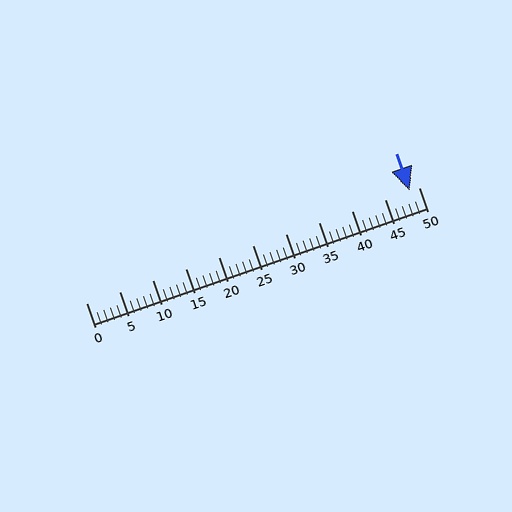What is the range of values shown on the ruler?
The ruler shows values from 0 to 50.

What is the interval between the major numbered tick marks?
The major tick marks are spaced 5 units apart.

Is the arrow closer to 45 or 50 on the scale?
The arrow is closer to 50.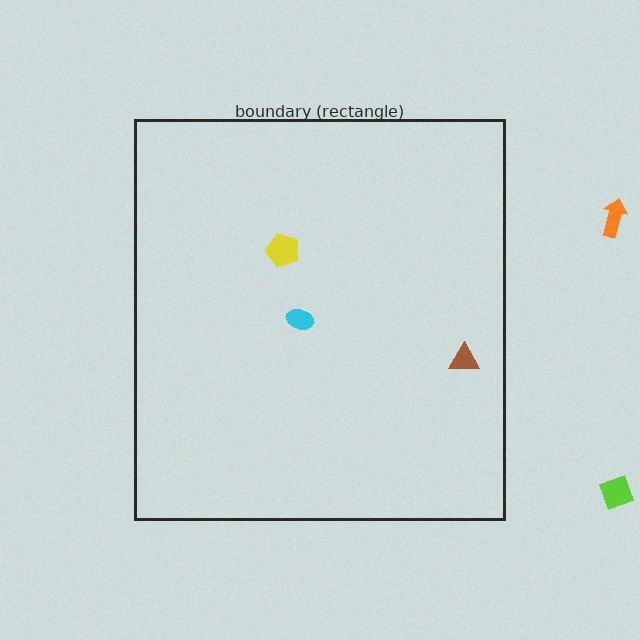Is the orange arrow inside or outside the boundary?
Outside.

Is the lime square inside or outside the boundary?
Outside.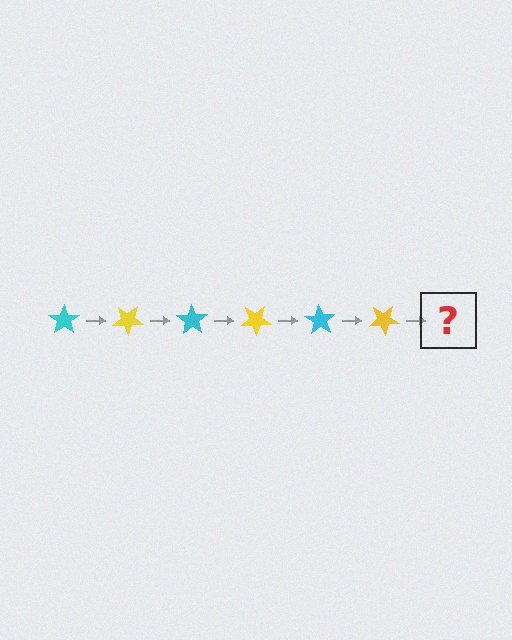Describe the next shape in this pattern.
It should be a cyan star, rotated 210 degrees from the start.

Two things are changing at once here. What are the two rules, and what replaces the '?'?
The two rules are that it rotates 35 degrees each step and the color cycles through cyan and yellow. The '?' should be a cyan star, rotated 210 degrees from the start.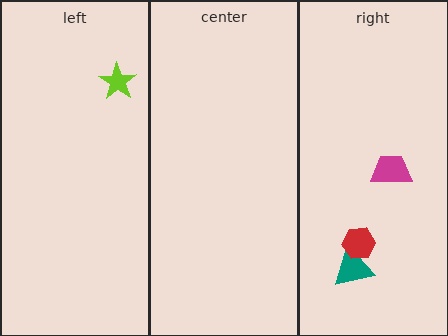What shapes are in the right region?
The teal triangle, the red hexagon, the magenta trapezoid.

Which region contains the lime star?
The left region.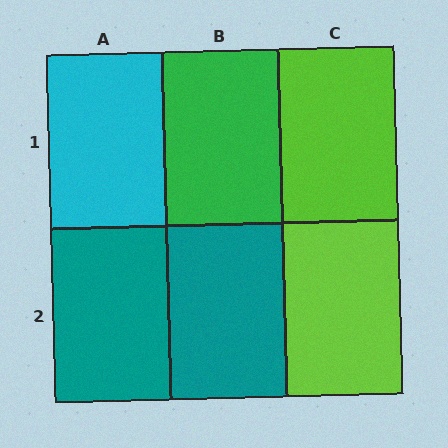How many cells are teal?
2 cells are teal.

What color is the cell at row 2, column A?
Teal.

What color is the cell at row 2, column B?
Teal.